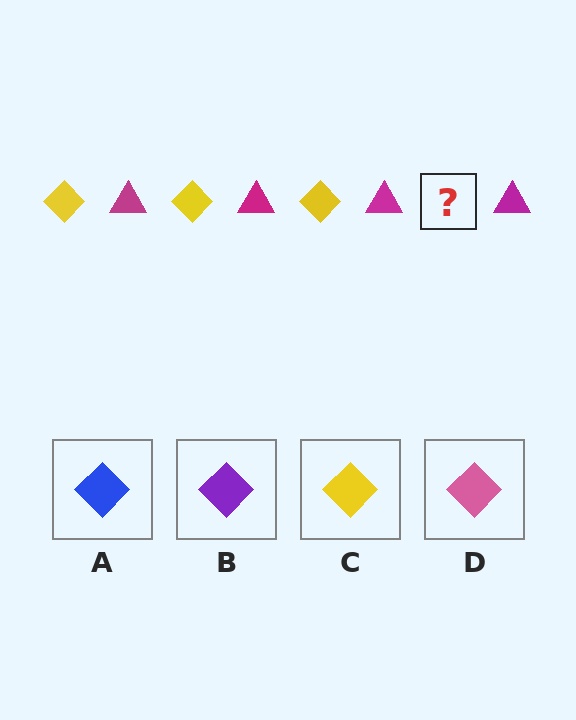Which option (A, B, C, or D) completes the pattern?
C.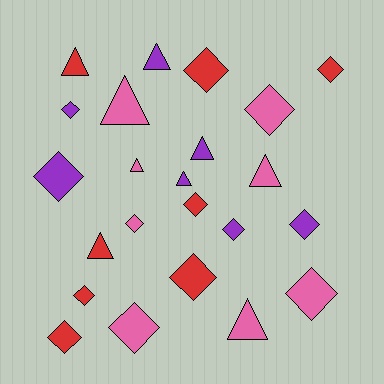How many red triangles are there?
There are 2 red triangles.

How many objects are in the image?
There are 23 objects.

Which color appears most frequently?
Red, with 8 objects.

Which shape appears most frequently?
Diamond, with 14 objects.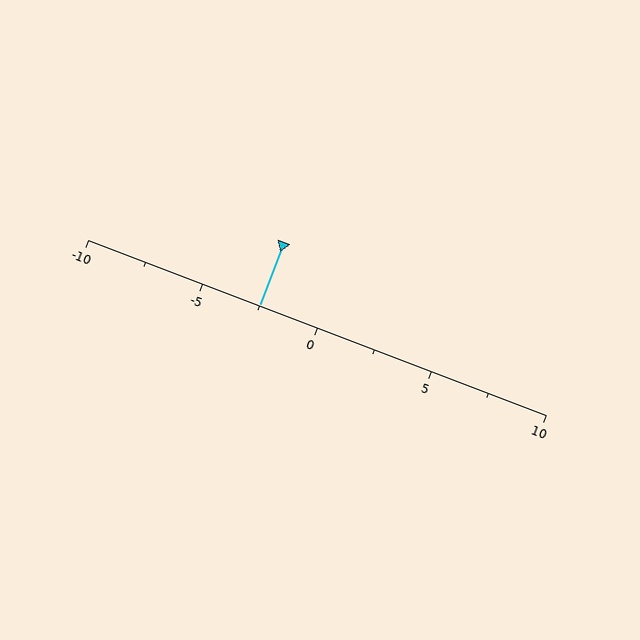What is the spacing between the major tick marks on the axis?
The major ticks are spaced 5 apart.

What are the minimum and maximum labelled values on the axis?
The axis runs from -10 to 10.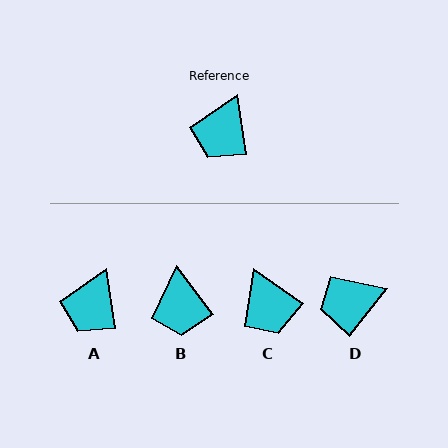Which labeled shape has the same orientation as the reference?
A.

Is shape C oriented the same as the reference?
No, it is off by about 46 degrees.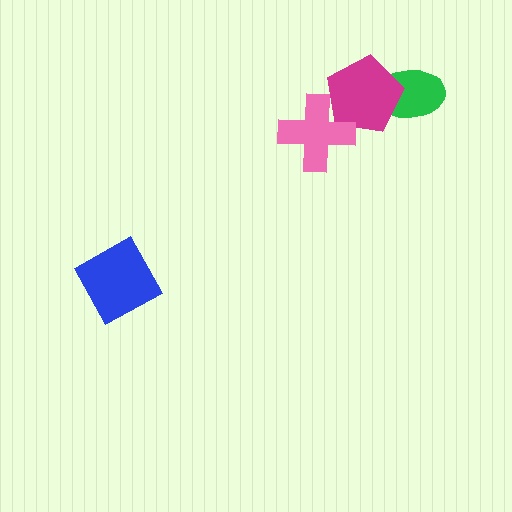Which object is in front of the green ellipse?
The magenta pentagon is in front of the green ellipse.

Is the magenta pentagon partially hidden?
Yes, it is partially covered by another shape.